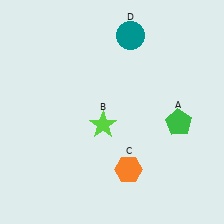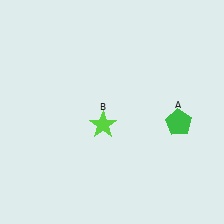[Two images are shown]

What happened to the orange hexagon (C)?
The orange hexagon (C) was removed in Image 2. It was in the bottom-right area of Image 1.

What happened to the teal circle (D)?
The teal circle (D) was removed in Image 2. It was in the top-right area of Image 1.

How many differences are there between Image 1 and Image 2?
There are 2 differences between the two images.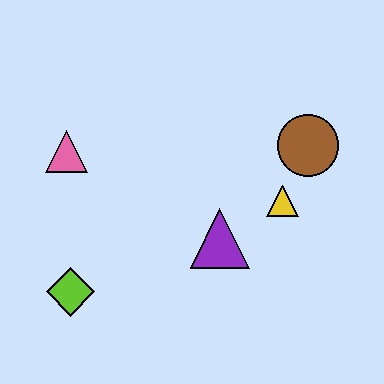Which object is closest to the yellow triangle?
The brown circle is closest to the yellow triangle.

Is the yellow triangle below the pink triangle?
Yes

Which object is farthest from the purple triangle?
The pink triangle is farthest from the purple triangle.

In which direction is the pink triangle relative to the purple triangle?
The pink triangle is to the left of the purple triangle.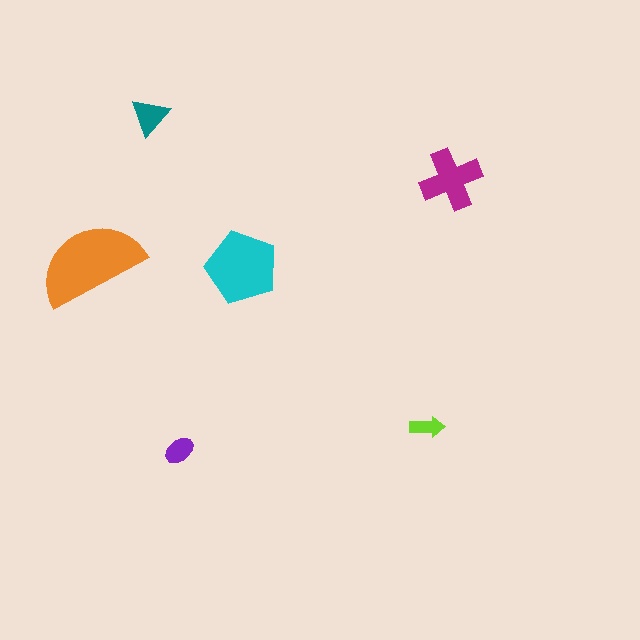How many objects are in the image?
There are 6 objects in the image.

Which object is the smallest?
The lime arrow.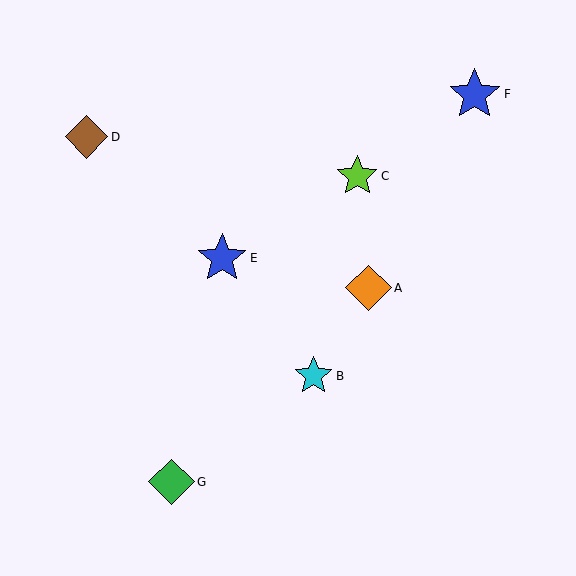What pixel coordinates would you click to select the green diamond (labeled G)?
Click at (172, 482) to select the green diamond G.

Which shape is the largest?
The blue star (labeled F) is the largest.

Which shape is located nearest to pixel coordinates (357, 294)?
The orange diamond (labeled A) at (368, 288) is nearest to that location.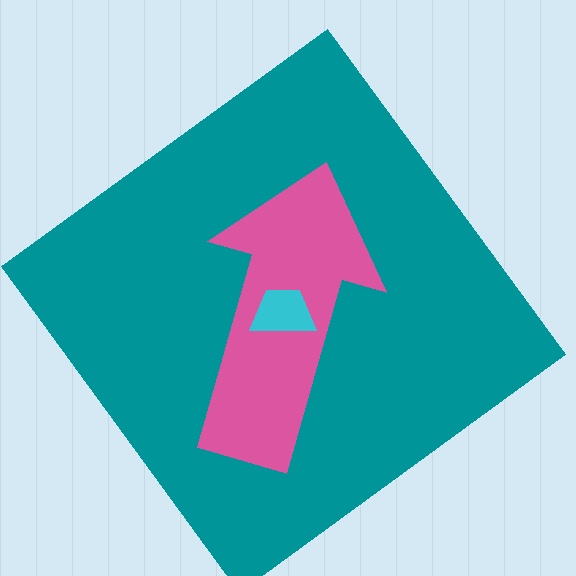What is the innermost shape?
The cyan trapezoid.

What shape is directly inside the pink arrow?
The cyan trapezoid.